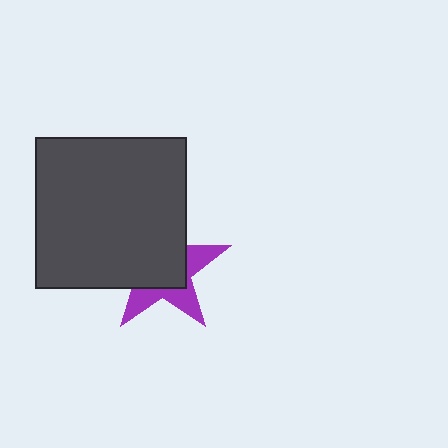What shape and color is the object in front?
The object in front is a dark gray square.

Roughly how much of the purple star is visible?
A small part of it is visible (roughly 38%).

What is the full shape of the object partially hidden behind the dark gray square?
The partially hidden object is a purple star.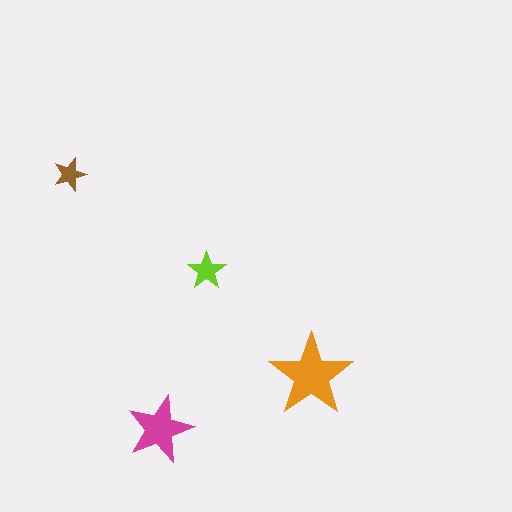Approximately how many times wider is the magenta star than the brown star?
About 2 times wider.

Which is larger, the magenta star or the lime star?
The magenta one.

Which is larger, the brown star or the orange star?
The orange one.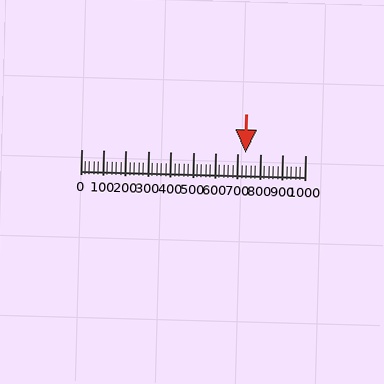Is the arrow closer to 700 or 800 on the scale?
The arrow is closer to 700.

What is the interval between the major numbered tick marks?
The major tick marks are spaced 100 units apart.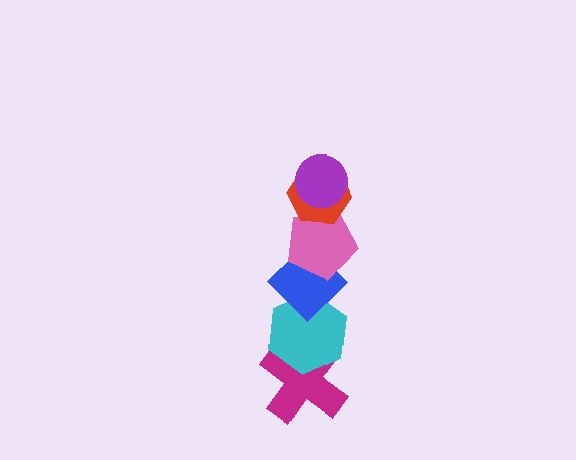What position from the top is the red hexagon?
The red hexagon is 2nd from the top.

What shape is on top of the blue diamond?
The pink pentagon is on top of the blue diamond.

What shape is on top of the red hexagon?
The purple circle is on top of the red hexagon.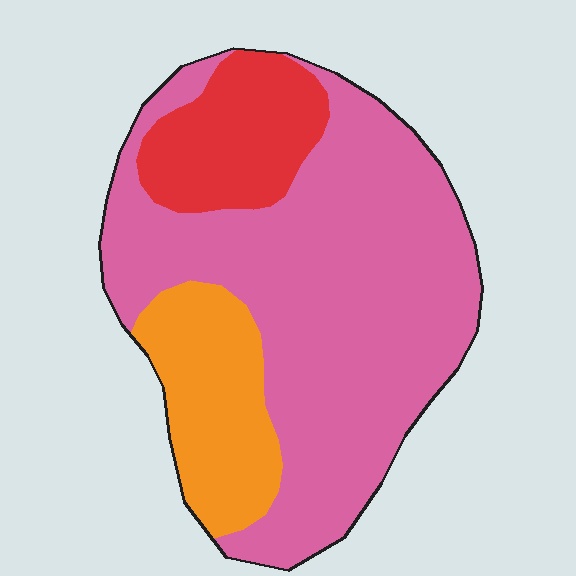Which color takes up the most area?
Pink, at roughly 65%.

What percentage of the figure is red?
Red covers 16% of the figure.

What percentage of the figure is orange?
Orange takes up about one sixth (1/6) of the figure.